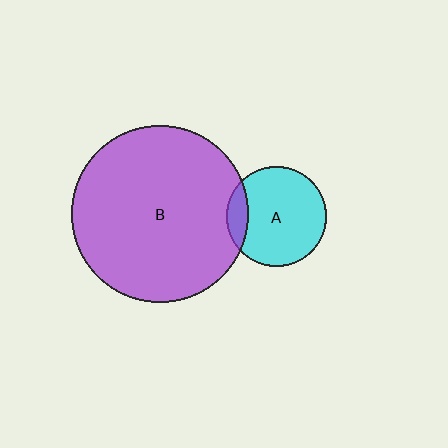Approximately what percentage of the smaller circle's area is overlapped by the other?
Approximately 15%.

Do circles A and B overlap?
Yes.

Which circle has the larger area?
Circle B (purple).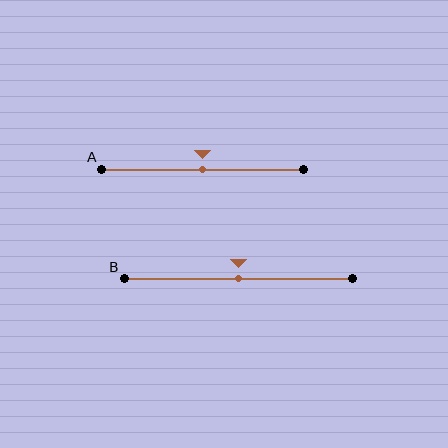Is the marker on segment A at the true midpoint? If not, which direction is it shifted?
Yes, the marker on segment A is at the true midpoint.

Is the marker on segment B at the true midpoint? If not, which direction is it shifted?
Yes, the marker on segment B is at the true midpoint.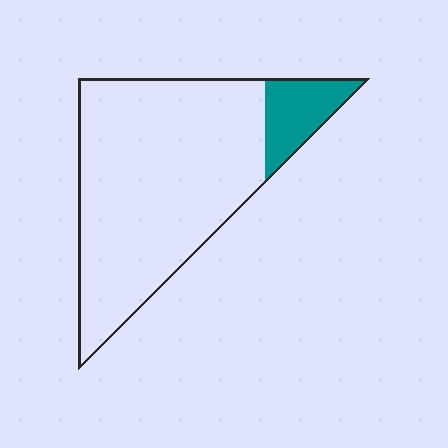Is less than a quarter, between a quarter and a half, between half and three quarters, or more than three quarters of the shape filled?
Less than a quarter.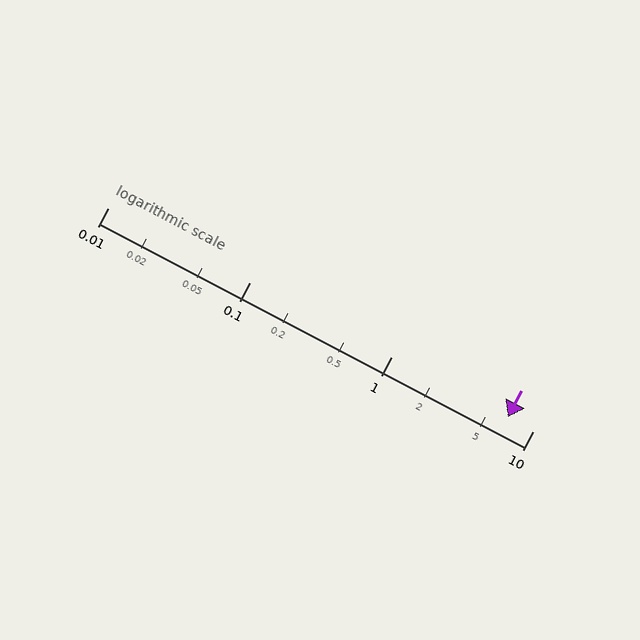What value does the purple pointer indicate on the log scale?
The pointer indicates approximately 6.6.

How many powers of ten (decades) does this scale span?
The scale spans 3 decades, from 0.01 to 10.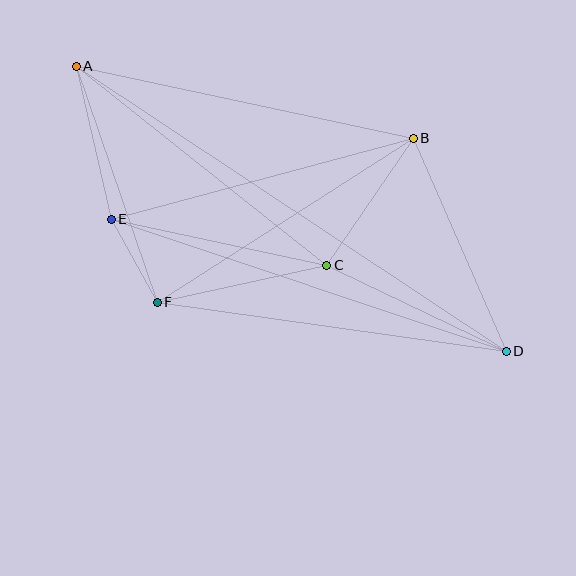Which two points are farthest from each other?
Points A and D are farthest from each other.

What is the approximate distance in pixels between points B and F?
The distance between B and F is approximately 304 pixels.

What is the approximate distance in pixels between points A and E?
The distance between A and E is approximately 157 pixels.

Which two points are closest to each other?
Points E and F are closest to each other.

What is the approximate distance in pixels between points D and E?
The distance between D and E is approximately 416 pixels.